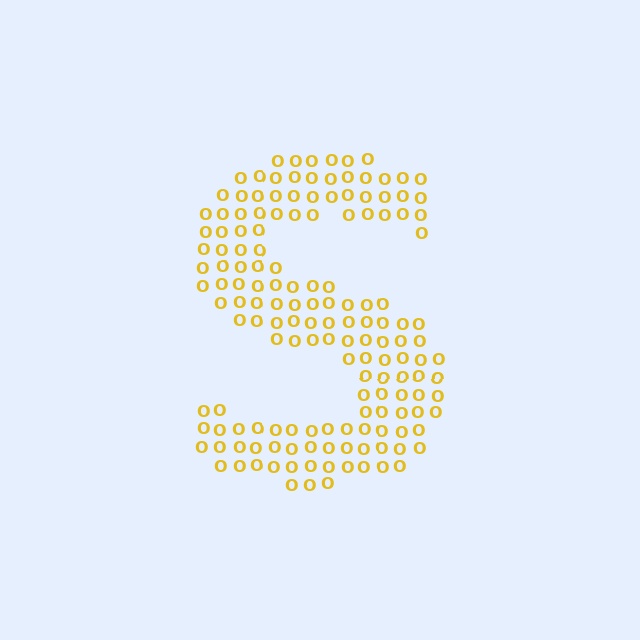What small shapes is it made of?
It is made of small letter O's.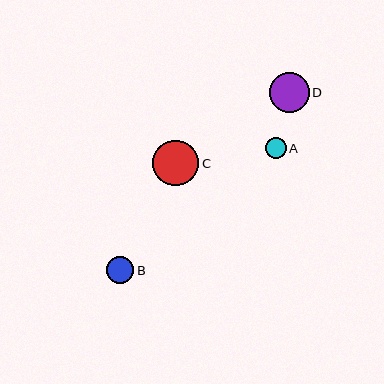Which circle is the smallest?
Circle A is the smallest with a size of approximately 21 pixels.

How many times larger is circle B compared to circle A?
Circle B is approximately 1.3 times the size of circle A.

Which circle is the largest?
Circle C is the largest with a size of approximately 46 pixels.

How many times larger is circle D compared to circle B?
Circle D is approximately 1.5 times the size of circle B.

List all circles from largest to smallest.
From largest to smallest: C, D, B, A.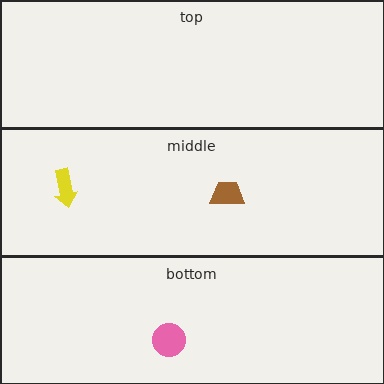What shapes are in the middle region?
The yellow arrow, the brown trapezoid.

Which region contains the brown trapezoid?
The middle region.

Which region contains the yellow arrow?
The middle region.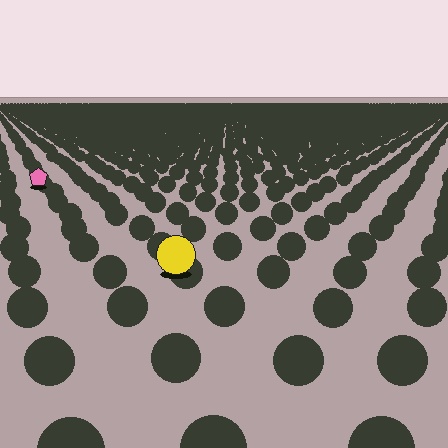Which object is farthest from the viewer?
The pink pentagon is farthest from the viewer. It appears smaller and the ground texture around it is denser.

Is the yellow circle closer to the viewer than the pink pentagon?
Yes. The yellow circle is closer — you can tell from the texture gradient: the ground texture is coarser near it.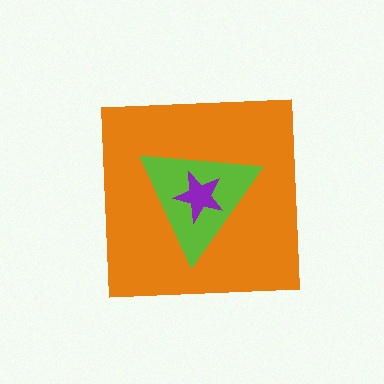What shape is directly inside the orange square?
The lime triangle.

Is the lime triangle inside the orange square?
Yes.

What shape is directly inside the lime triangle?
The purple star.